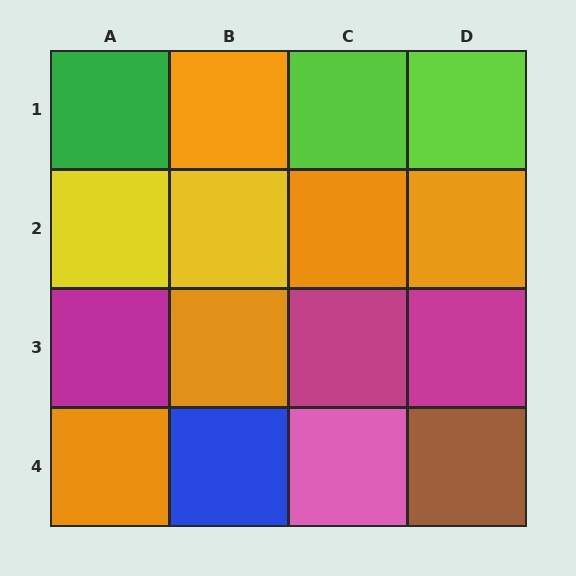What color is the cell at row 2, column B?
Yellow.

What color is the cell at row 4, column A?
Orange.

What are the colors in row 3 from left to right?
Magenta, orange, magenta, magenta.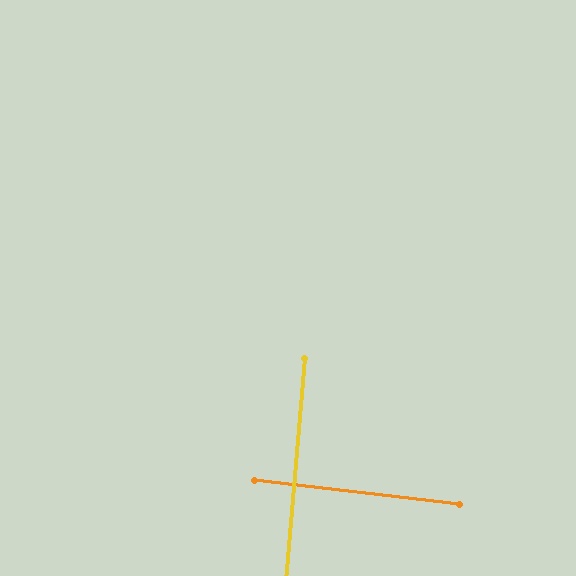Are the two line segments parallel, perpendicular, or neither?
Perpendicular — they meet at approximately 88°.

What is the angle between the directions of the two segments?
Approximately 88 degrees.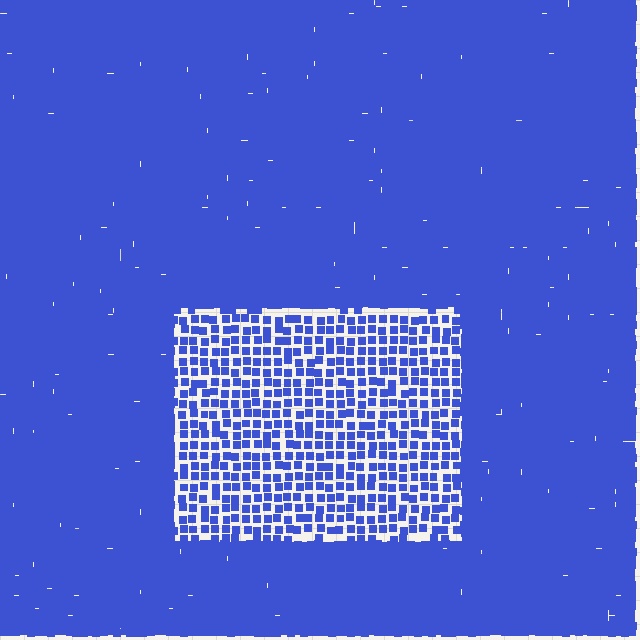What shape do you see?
I see a rectangle.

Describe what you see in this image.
The image contains small blue elements arranged at two different densities. A rectangle-shaped region is visible where the elements are less densely packed than the surrounding area.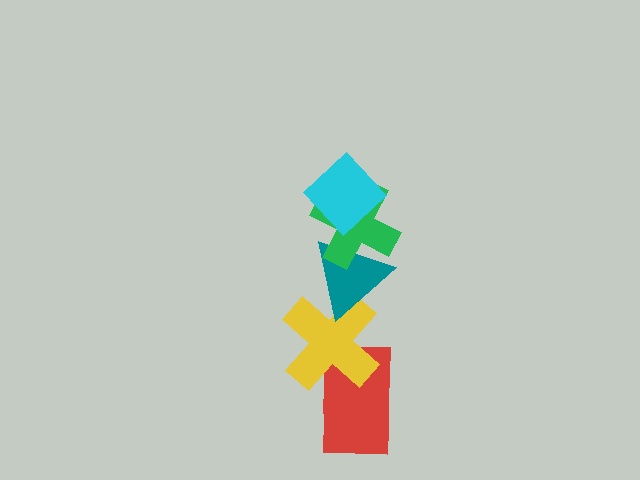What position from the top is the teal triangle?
The teal triangle is 3rd from the top.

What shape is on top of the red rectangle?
The yellow cross is on top of the red rectangle.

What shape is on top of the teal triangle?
The green cross is on top of the teal triangle.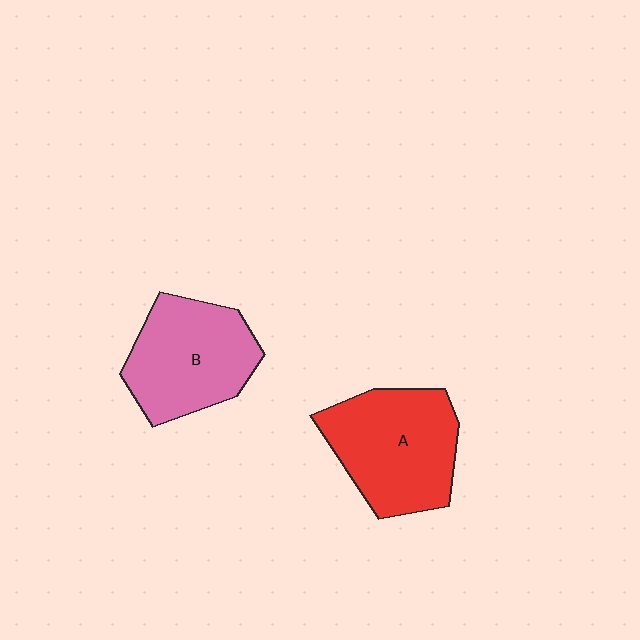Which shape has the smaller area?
Shape B (pink).